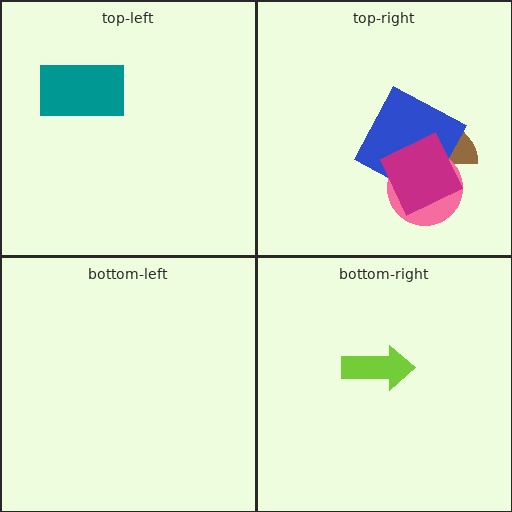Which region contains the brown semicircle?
The top-right region.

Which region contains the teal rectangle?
The top-left region.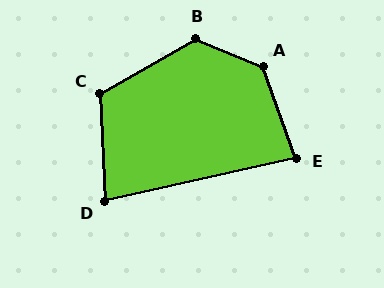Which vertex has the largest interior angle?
A, at approximately 132 degrees.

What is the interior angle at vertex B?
Approximately 128 degrees (obtuse).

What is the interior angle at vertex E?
Approximately 83 degrees (acute).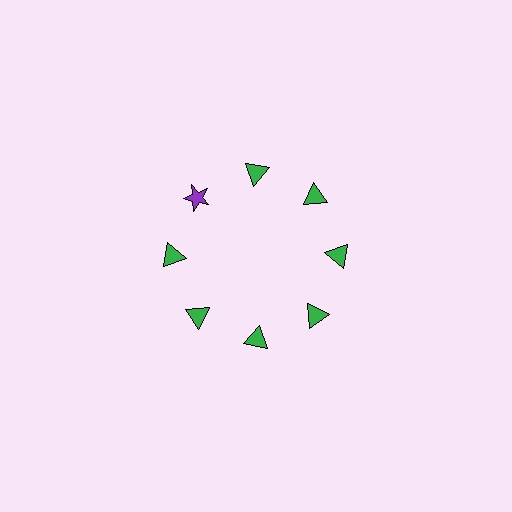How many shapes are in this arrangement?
There are 8 shapes arranged in a ring pattern.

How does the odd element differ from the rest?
It differs in both color (purple instead of green) and shape (star instead of triangle).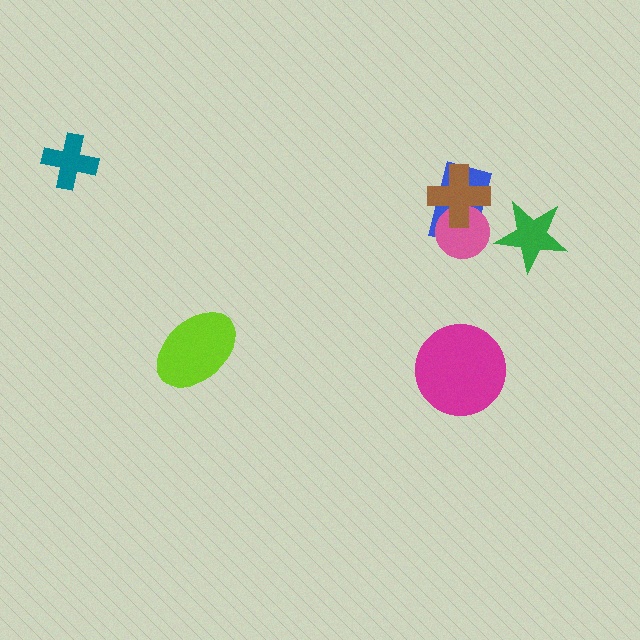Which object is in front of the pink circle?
The brown cross is in front of the pink circle.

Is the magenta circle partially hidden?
No, no other shape covers it.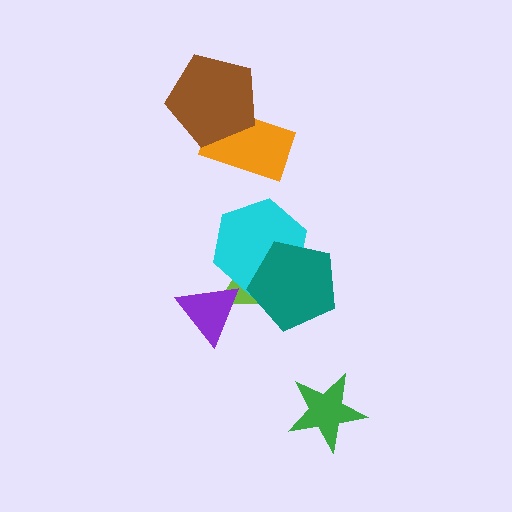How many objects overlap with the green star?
0 objects overlap with the green star.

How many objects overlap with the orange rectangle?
1 object overlaps with the orange rectangle.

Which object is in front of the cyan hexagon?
The teal pentagon is in front of the cyan hexagon.